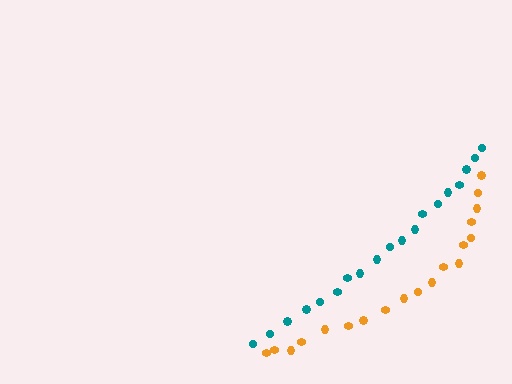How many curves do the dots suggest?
There are 2 distinct paths.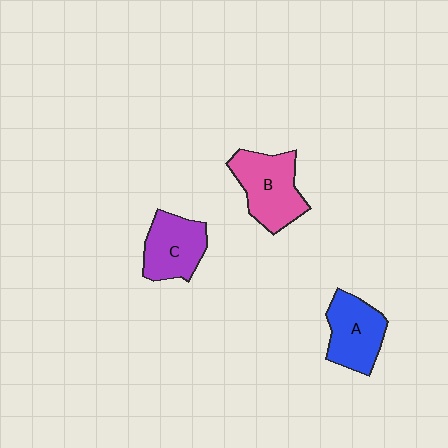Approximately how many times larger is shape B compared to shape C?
Approximately 1.2 times.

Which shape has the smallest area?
Shape C (purple).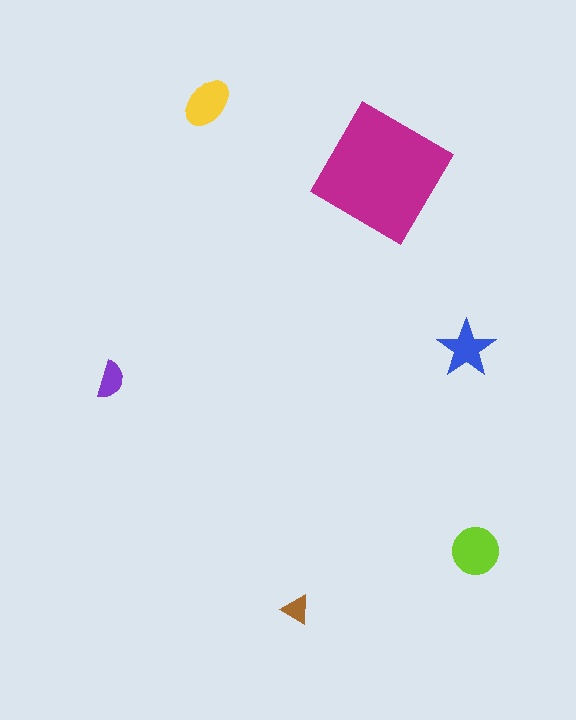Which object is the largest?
The magenta diamond.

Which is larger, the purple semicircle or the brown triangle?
The purple semicircle.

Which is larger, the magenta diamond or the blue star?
The magenta diamond.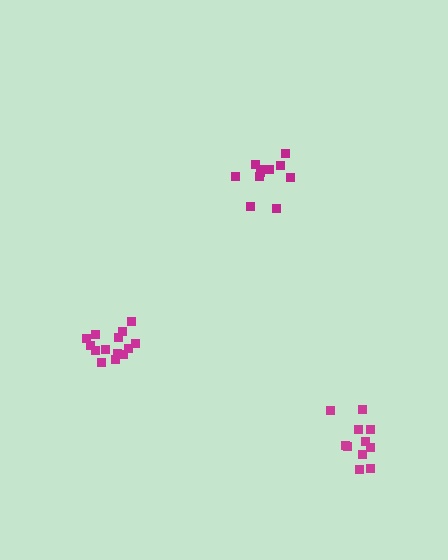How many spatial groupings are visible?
There are 3 spatial groupings.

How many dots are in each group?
Group 1: 11 dots, Group 2: 14 dots, Group 3: 11 dots (36 total).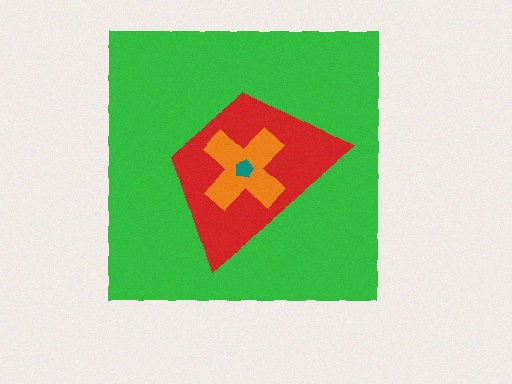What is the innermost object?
The teal pentagon.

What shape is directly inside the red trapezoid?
The orange cross.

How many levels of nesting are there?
4.